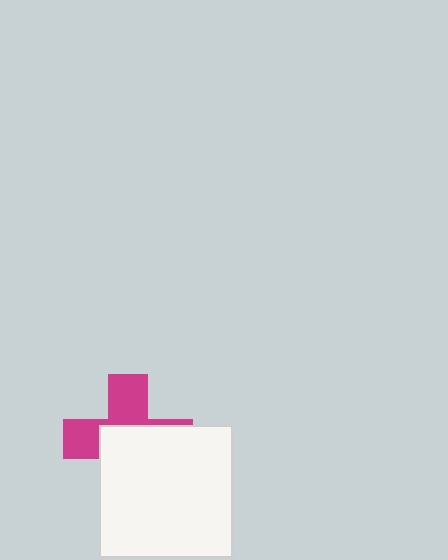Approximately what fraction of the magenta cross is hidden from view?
Roughly 56% of the magenta cross is hidden behind the white square.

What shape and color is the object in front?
The object in front is a white square.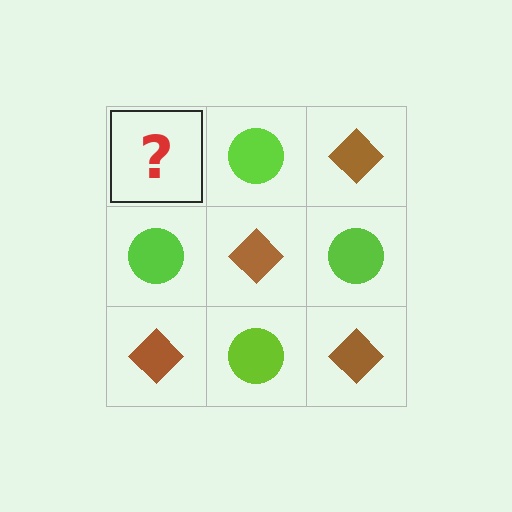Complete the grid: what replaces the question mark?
The question mark should be replaced with a brown diamond.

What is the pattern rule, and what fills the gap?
The rule is that it alternates brown diamond and lime circle in a checkerboard pattern. The gap should be filled with a brown diamond.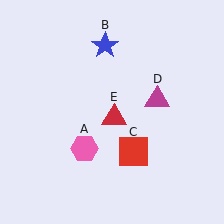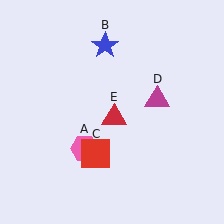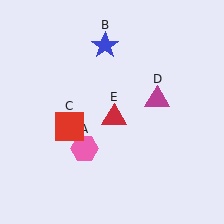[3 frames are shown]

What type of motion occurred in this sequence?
The red square (object C) rotated clockwise around the center of the scene.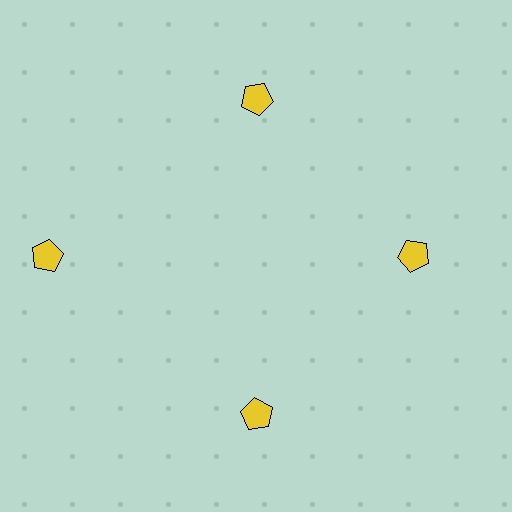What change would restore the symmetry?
The symmetry would be restored by moving it inward, back onto the ring so that all 4 pentagons sit at equal angles and equal distance from the center.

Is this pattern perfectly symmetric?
No. The 4 yellow pentagons are arranged in a ring, but one element near the 9 o'clock position is pushed outward from the center, breaking the 4-fold rotational symmetry.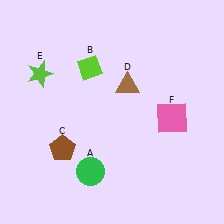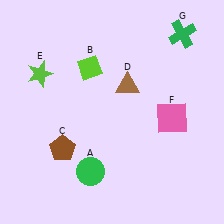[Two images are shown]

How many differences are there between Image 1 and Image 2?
There is 1 difference between the two images.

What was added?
A green cross (G) was added in Image 2.